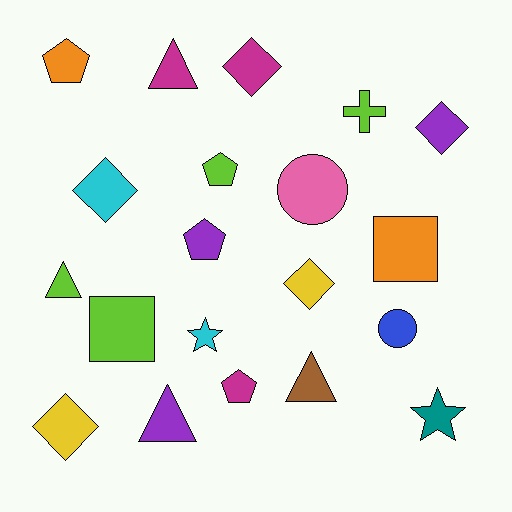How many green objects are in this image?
There are no green objects.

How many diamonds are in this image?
There are 5 diamonds.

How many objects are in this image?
There are 20 objects.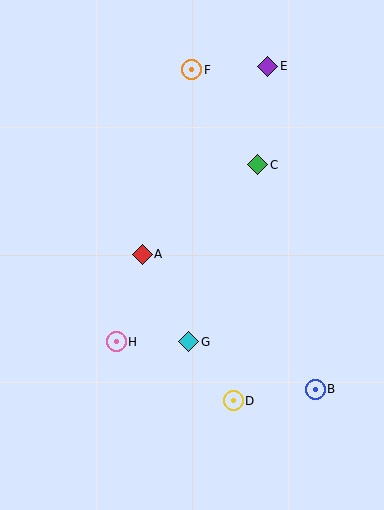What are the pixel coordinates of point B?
Point B is at (315, 389).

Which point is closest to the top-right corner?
Point E is closest to the top-right corner.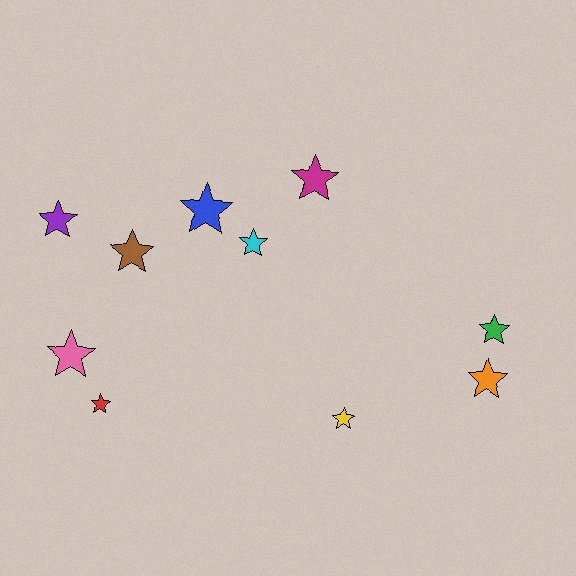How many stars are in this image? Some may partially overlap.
There are 10 stars.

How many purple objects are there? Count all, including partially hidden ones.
There is 1 purple object.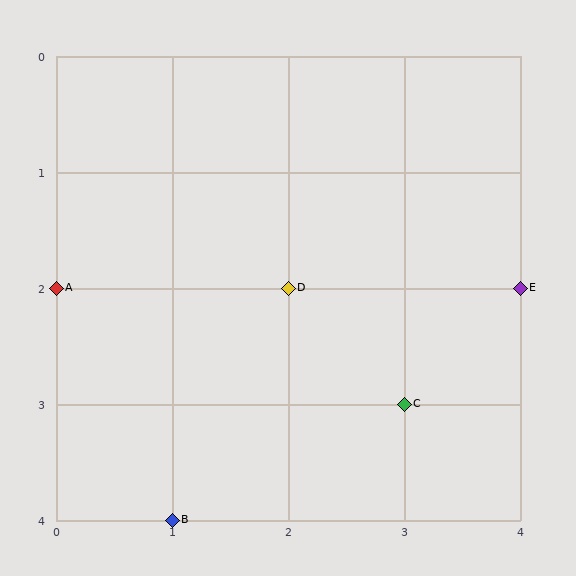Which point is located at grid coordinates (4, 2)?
Point E is at (4, 2).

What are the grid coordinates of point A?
Point A is at grid coordinates (0, 2).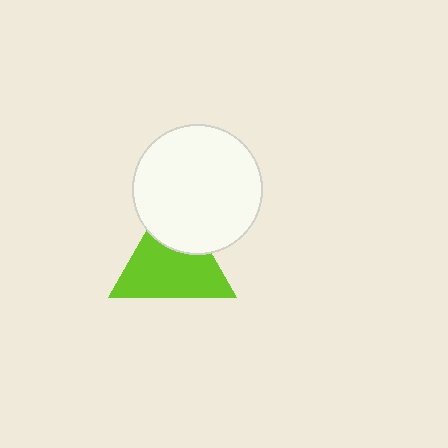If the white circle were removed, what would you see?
You would see the complete lime triangle.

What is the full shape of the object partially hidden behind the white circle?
The partially hidden object is a lime triangle.